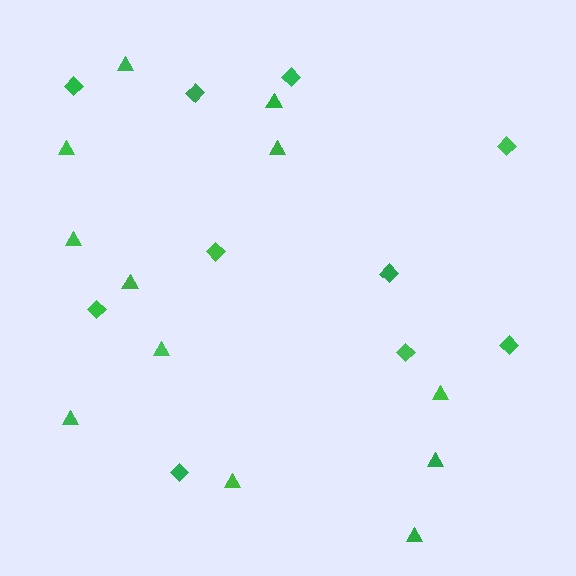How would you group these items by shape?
There are 2 groups: one group of triangles (12) and one group of diamonds (10).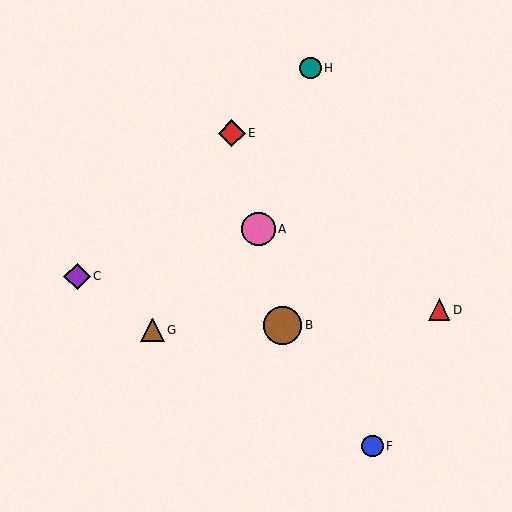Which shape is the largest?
The brown circle (labeled B) is the largest.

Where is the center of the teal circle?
The center of the teal circle is at (310, 68).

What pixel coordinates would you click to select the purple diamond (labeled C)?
Click at (77, 276) to select the purple diamond C.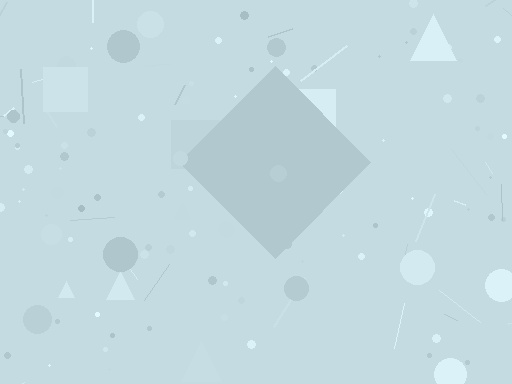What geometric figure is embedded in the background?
A diamond is embedded in the background.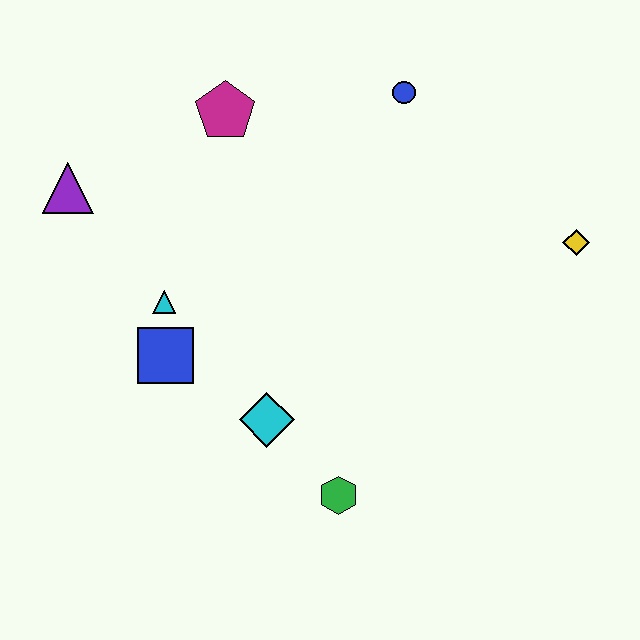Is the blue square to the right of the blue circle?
No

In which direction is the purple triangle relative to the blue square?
The purple triangle is above the blue square.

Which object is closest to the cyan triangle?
The blue square is closest to the cyan triangle.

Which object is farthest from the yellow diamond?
The purple triangle is farthest from the yellow diamond.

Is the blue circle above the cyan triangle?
Yes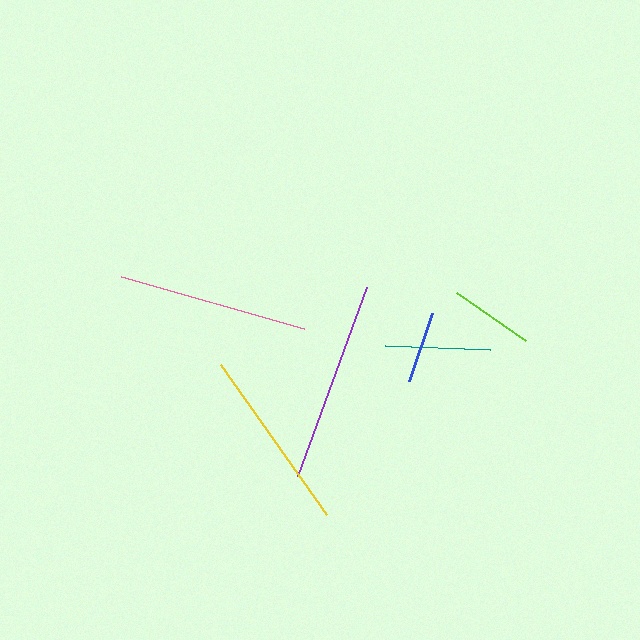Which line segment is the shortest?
The blue line is the shortest at approximately 71 pixels.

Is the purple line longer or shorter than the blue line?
The purple line is longer than the blue line.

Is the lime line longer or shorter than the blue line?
The lime line is longer than the blue line.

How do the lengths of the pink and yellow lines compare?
The pink and yellow lines are approximately the same length.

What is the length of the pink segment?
The pink segment is approximately 190 pixels long.